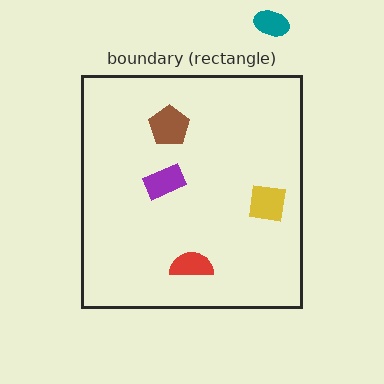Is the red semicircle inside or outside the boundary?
Inside.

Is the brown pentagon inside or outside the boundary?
Inside.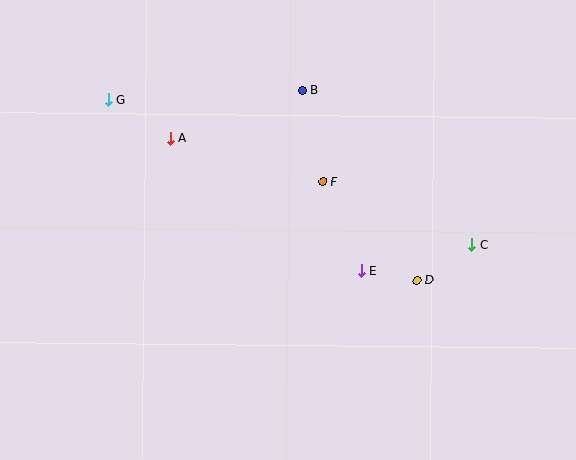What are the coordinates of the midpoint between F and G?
The midpoint between F and G is at (216, 141).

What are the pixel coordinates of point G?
Point G is at (109, 100).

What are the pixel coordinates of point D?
Point D is at (417, 281).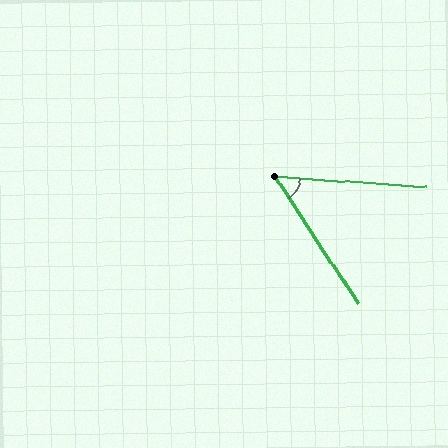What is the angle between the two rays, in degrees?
Approximately 53 degrees.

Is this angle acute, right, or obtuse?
It is acute.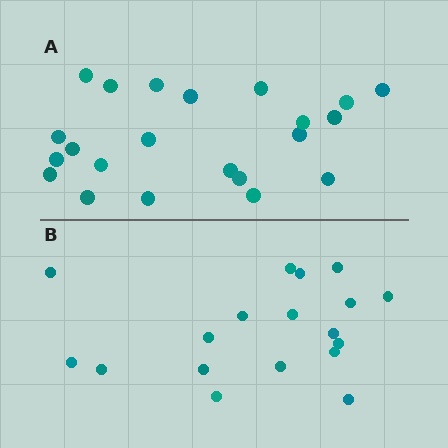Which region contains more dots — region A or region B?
Region A (the top region) has more dots.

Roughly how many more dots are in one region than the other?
Region A has about 4 more dots than region B.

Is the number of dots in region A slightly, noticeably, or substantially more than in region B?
Region A has only slightly more — the two regions are fairly close. The ratio is roughly 1.2 to 1.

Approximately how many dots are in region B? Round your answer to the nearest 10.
About 20 dots. (The exact count is 18, which rounds to 20.)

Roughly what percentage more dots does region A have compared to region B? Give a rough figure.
About 20% more.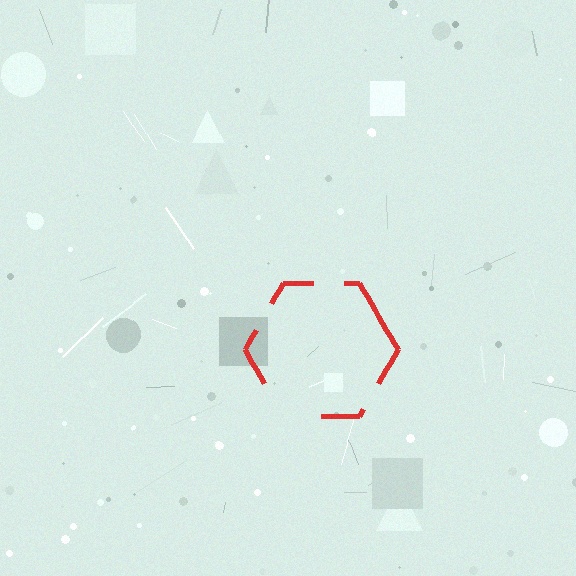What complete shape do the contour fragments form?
The contour fragments form a hexagon.